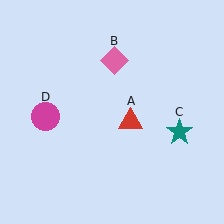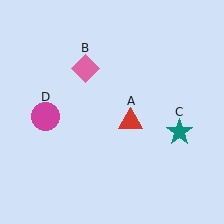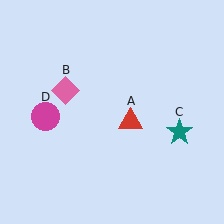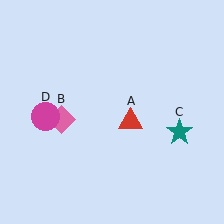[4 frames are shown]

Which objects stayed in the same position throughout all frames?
Red triangle (object A) and teal star (object C) and magenta circle (object D) remained stationary.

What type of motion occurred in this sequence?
The pink diamond (object B) rotated counterclockwise around the center of the scene.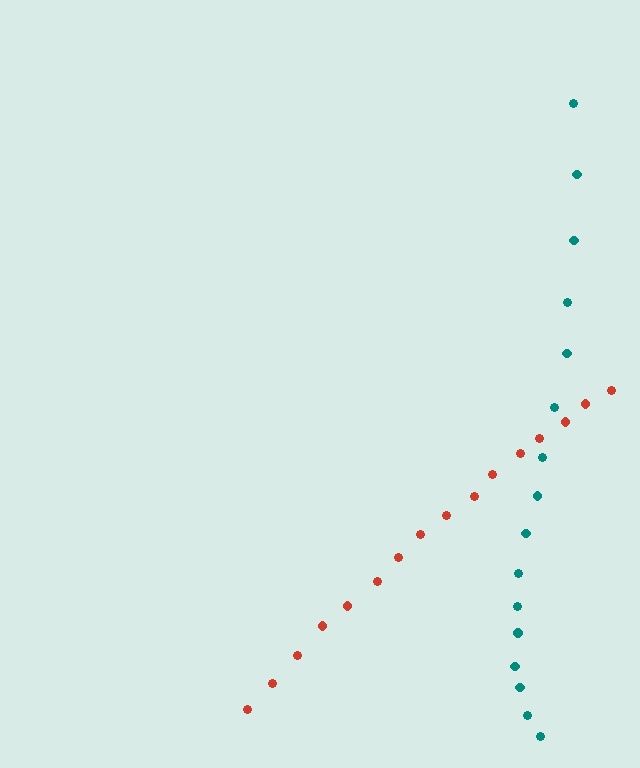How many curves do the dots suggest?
There are 2 distinct paths.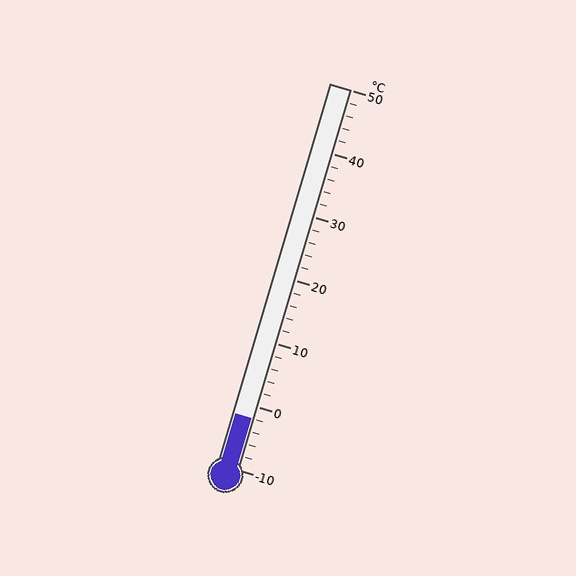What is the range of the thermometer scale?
The thermometer scale ranges from -10°C to 50°C.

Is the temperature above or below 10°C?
The temperature is below 10°C.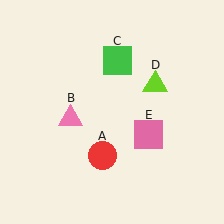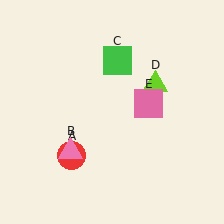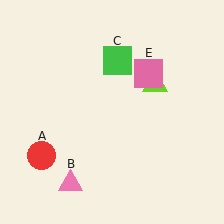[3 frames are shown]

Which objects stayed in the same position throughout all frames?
Green square (object C) and lime triangle (object D) remained stationary.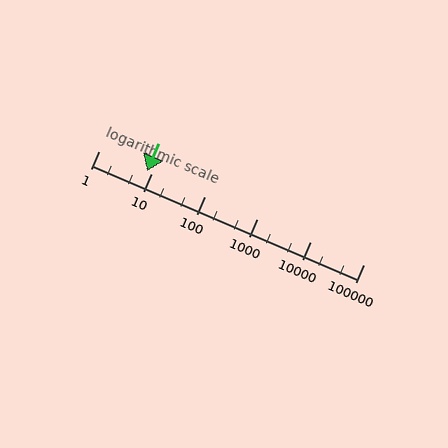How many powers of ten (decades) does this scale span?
The scale spans 5 decades, from 1 to 100000.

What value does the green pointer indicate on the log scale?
The pointer indicates approximately 8.3.